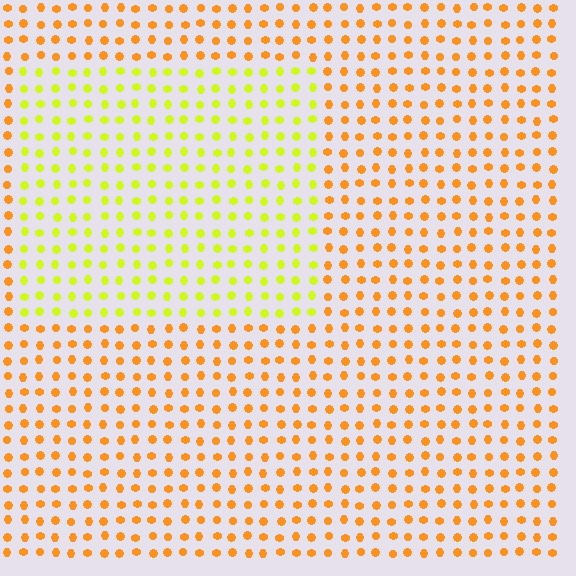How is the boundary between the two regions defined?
The boundary is defined purely by a slight shift in hue (about 40 degrees). Spacing, size, and orientation are identical on both sides.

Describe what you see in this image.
The image is filled with small orange elements in a uniform arrangement. A rectangle-shaped region is visible where the elements are tinted to a slightly different hue, forming a subtle color boundary.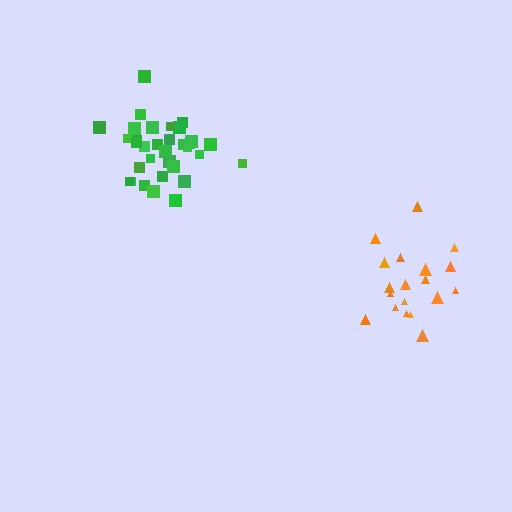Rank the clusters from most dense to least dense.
green, orange.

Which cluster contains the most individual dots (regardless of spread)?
Green (34).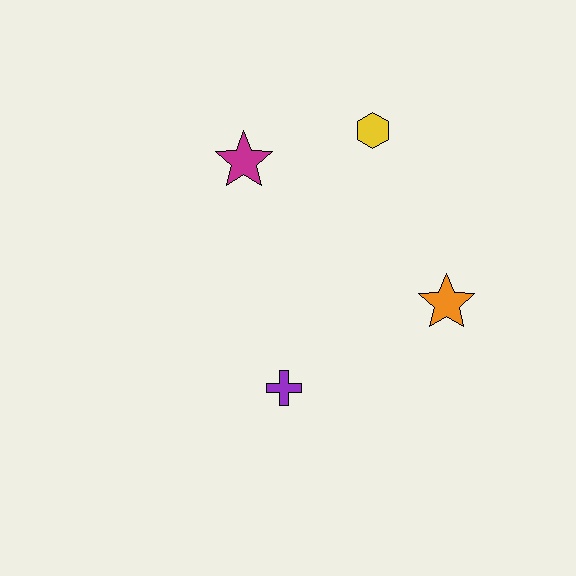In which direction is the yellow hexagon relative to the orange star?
The yellow hexagon is above the orange star.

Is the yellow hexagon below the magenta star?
No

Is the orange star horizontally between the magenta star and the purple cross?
No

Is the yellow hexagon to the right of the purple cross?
Yes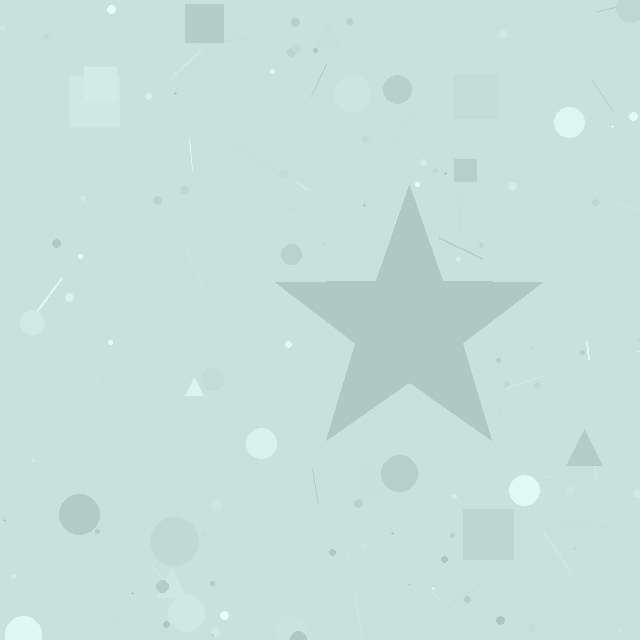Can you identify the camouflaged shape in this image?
The camouflaged shape is a star.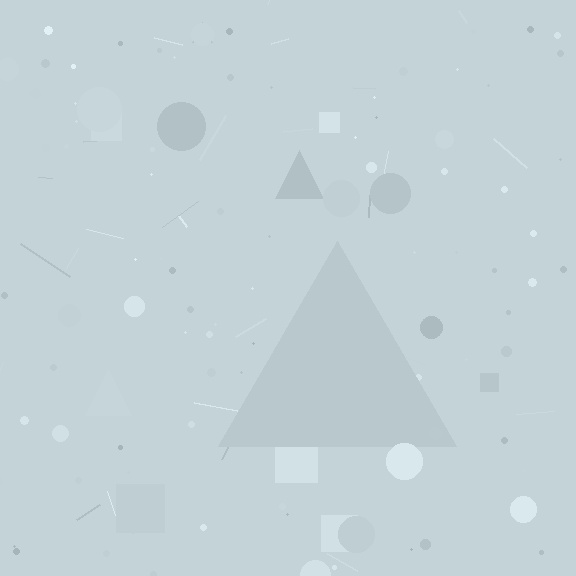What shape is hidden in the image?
A triangle is hidden in the image.